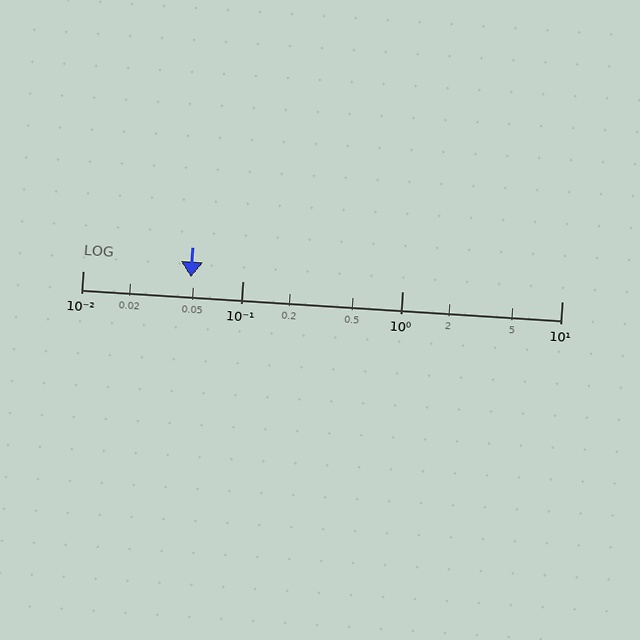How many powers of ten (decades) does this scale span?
The scale spans 3 decades, from 0.01 to 10.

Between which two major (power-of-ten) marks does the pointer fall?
The pointer is between 0.01 and 0.1.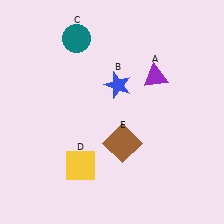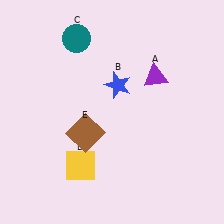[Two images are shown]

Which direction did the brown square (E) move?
The brown square (E) moved left.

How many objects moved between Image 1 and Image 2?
1 object moved between the two images.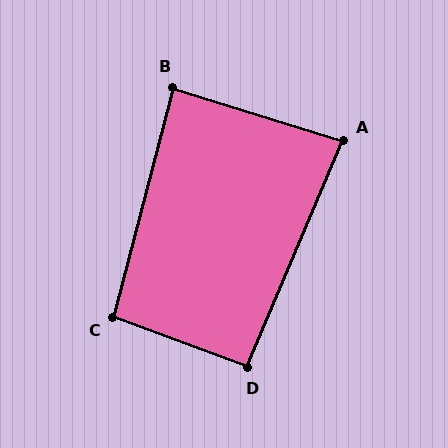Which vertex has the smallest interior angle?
A, at approximately 84 degrees.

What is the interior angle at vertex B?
Approximately 88 degrees (approximately right).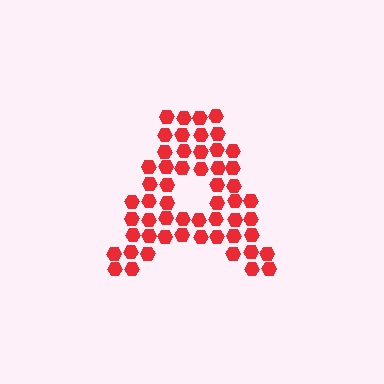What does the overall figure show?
The overall figure shows the letter A.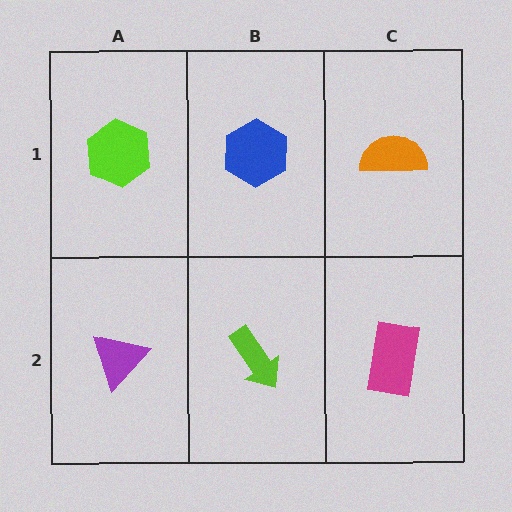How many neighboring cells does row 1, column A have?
2.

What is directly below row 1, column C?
A magenta rectangle.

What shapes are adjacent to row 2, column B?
A blue hexagon (row 1, column B), a purple triangle (row 2, column A), a magenta rectangle (row 2, column C).